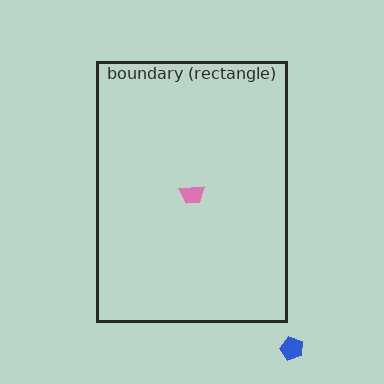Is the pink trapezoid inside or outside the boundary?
Inside.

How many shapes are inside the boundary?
1 inside, 1 outside.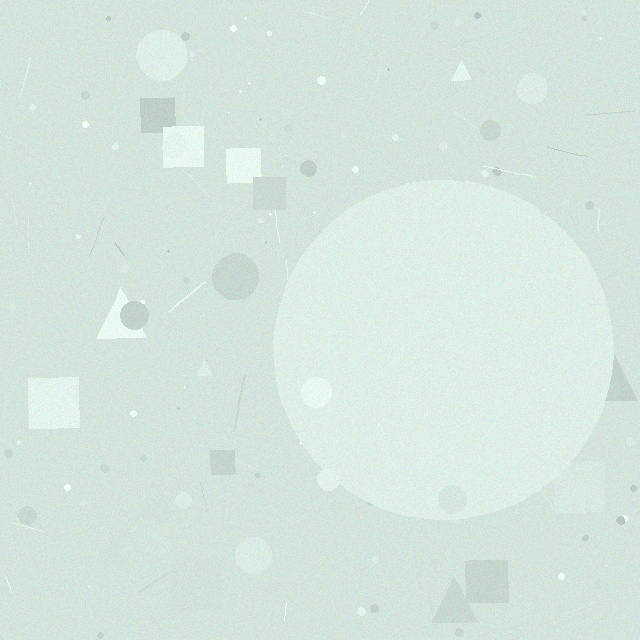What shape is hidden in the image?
A circle is hidden in the image.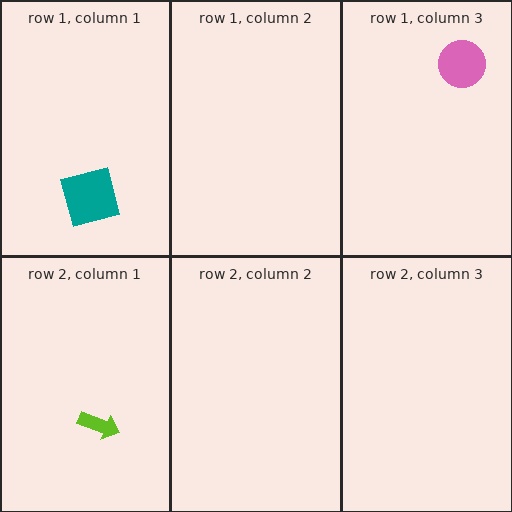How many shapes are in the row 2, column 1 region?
1.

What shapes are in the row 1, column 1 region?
The teal square.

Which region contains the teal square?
The row 1, column 1 region.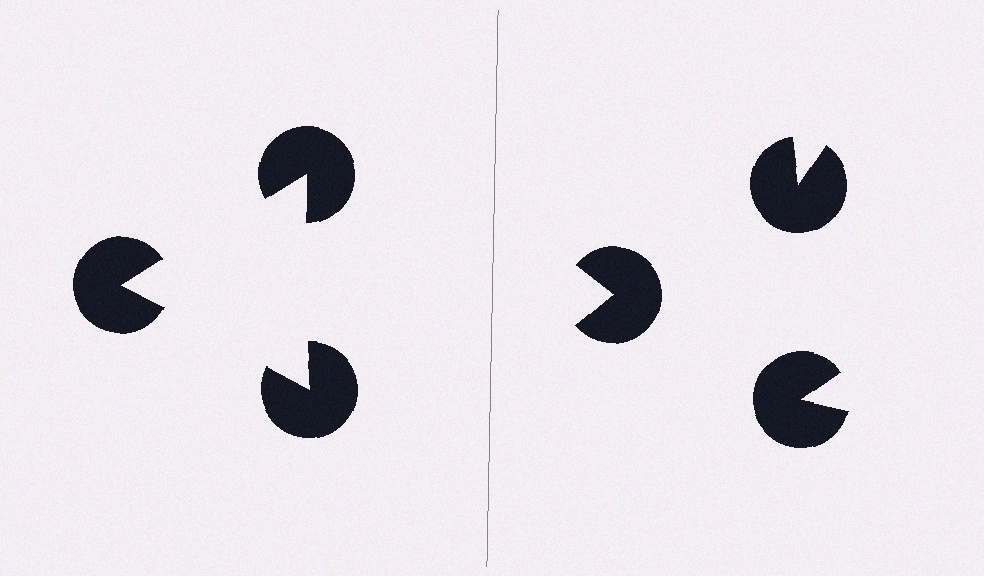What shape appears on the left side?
An illusory triangle.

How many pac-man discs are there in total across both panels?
6 — 3 on each side.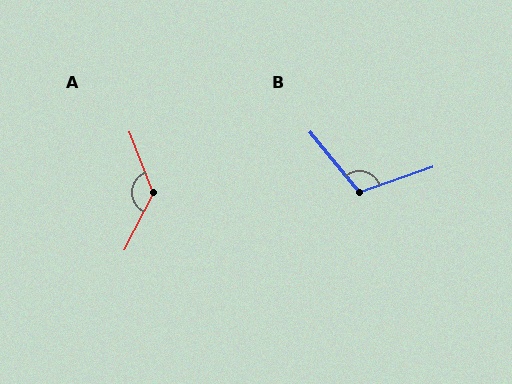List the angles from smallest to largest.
B (110°), A (131°).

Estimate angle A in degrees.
Approximately 131 degrees.